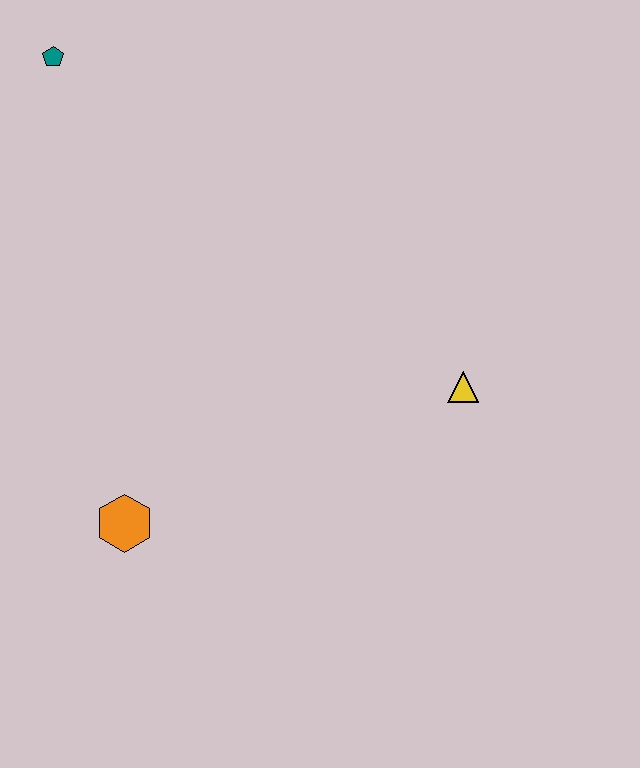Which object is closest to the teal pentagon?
The orange hexagon is closest to the teal pentagon.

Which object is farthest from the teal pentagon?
The yellow triangle is farthest from the teal pentagon.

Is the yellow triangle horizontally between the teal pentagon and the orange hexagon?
No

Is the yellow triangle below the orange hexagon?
No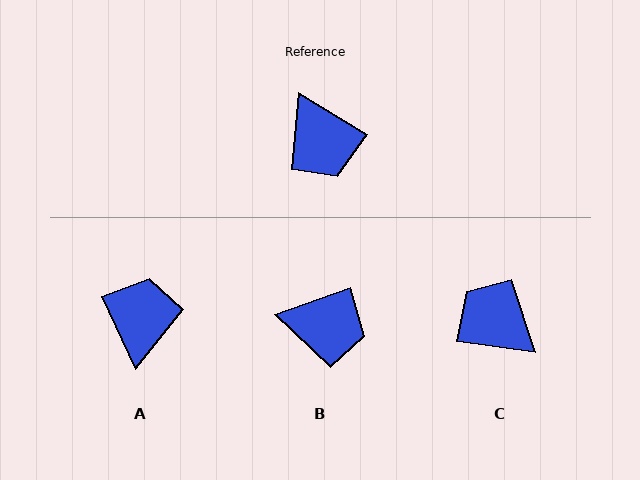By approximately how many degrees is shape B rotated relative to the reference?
Approximately 51 degrees counter-clockwise.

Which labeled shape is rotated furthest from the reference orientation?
C, about 157 degrees away.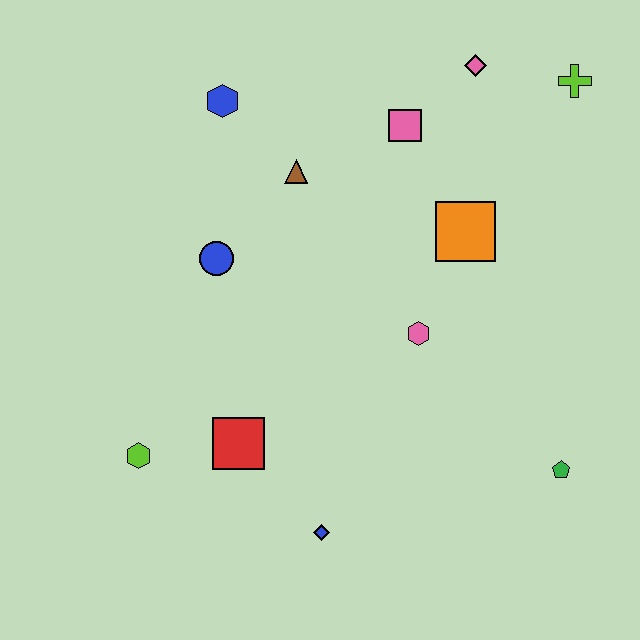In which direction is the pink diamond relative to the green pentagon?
The pink diamond is above the green pentagon.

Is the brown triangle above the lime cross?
No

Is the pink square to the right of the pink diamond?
No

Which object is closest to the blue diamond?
The red square is closest to the blue diamond.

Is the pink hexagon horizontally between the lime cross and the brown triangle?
Yes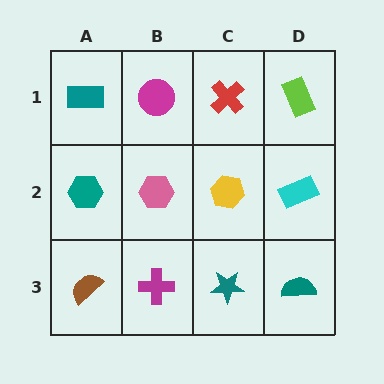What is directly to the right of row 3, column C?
A teal semicircle.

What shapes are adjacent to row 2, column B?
A magenta circle (row 1, column B), a magenta cross (row 3, column B), a teal hexagon (row 2, column A), a yellow hexagon (row 2, column C).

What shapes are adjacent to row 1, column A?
A teal hexagon (row 2, column A), a magenta circle (row 1, column B).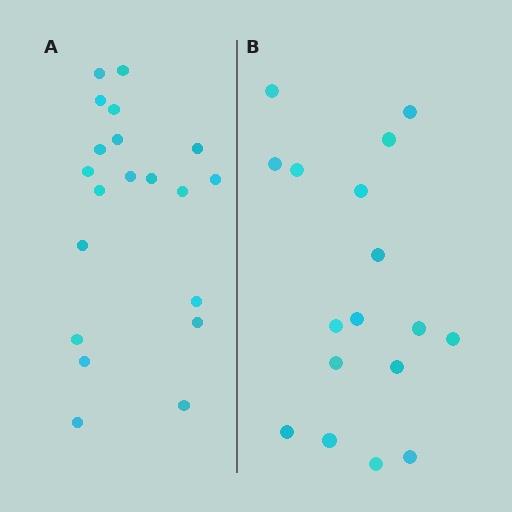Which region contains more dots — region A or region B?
Region A (the left region) has more dots.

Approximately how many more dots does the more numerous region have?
Region A has just a few more — roughly 2 or 3 more dots than region B.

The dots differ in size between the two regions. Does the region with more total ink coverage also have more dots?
No. Region B has more total ink coverage because its dots are larger, but region A actually contains more individual dots. Total area can be misleading — the number of items is what matters here.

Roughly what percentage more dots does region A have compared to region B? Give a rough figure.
About 20% more.